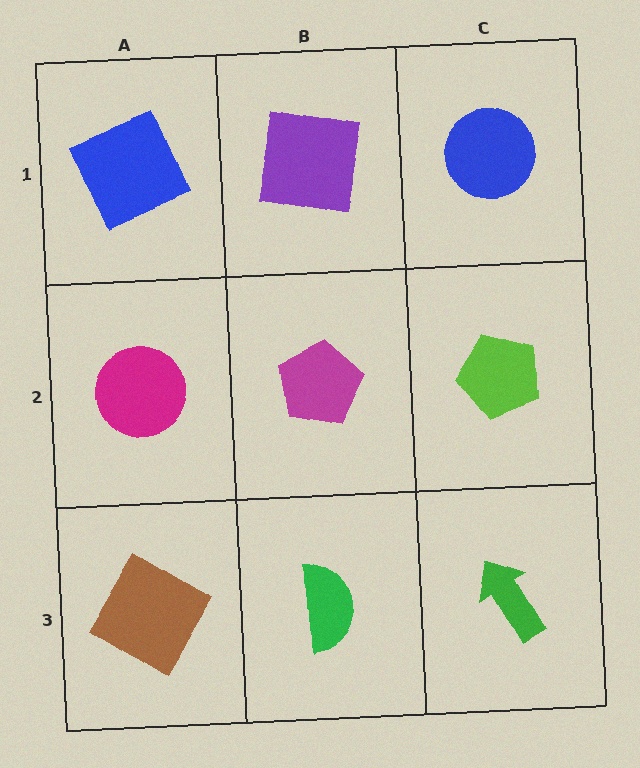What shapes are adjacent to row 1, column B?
A magenta pentagon (row 2, column B), a blue square (row 1, column A), a blue circle (row 1, column C).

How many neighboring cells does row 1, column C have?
2.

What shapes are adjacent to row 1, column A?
A magenta circle (row 2, column A), a purple square (row 1, column B).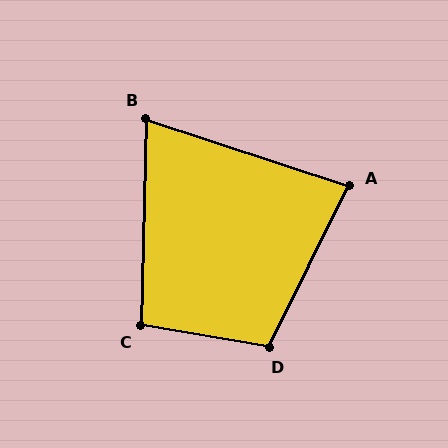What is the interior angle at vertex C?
Approximately 98 degrees (obtuse).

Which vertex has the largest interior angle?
D, at approximately 107 degrees.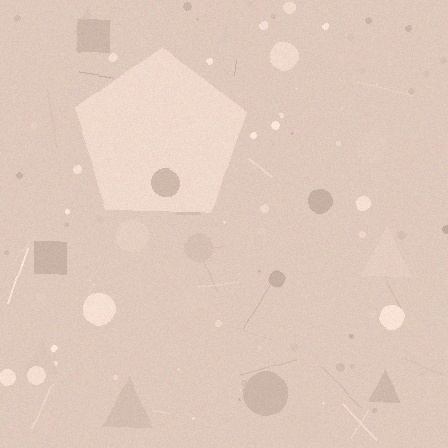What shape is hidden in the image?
A pentagon is hidden in the image.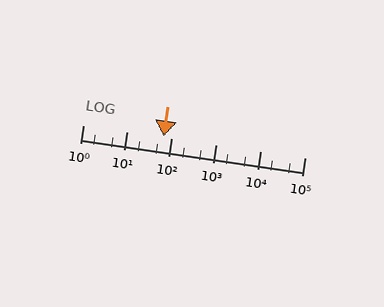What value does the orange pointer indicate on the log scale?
The pointer indicates approximately 66.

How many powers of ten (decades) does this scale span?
The scale spans 5 decades, from 1 to 100000.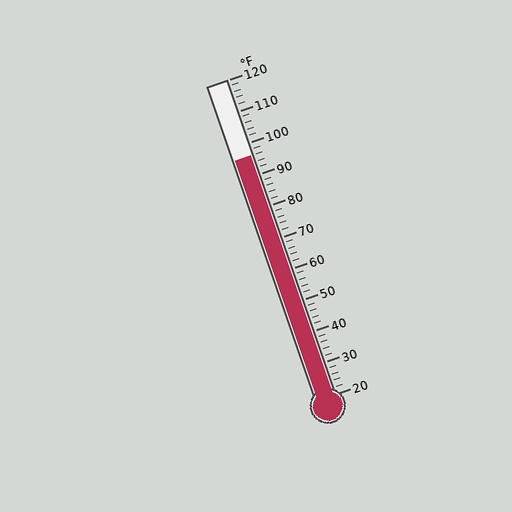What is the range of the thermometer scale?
The thermometer scale ranges from 20°F to 120°F.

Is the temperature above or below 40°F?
The temperature is above 40°F.